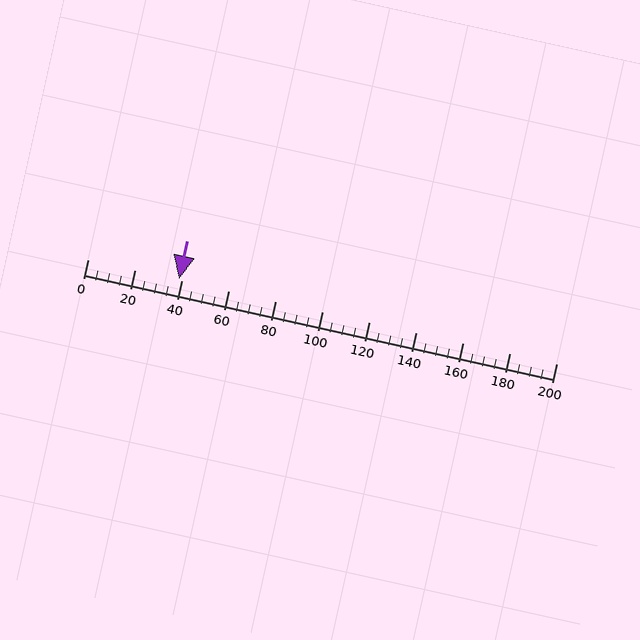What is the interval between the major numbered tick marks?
The major tick marks are spaced 20 units apart.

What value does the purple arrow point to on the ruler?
The purple arrow points to approximately 39.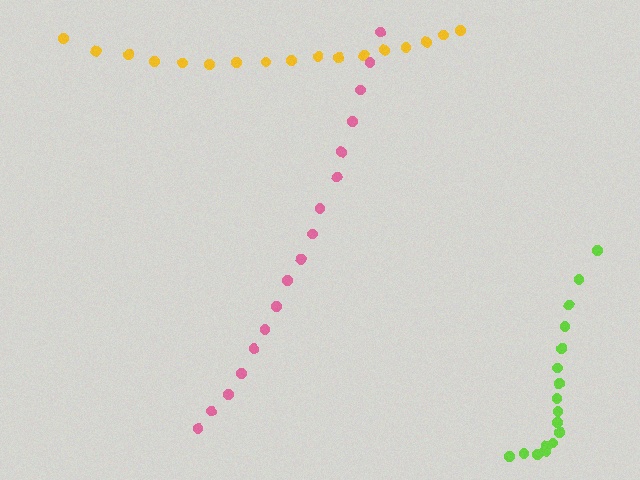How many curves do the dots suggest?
There are 3 distinct paths.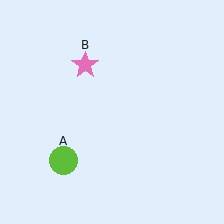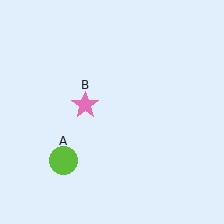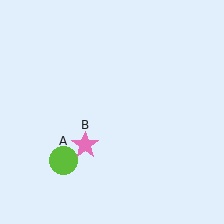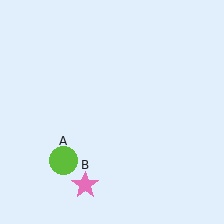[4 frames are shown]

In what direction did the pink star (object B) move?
The pink star (object B) moved down.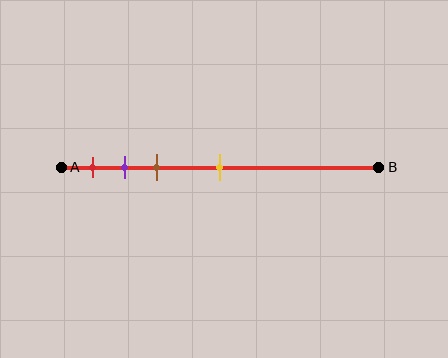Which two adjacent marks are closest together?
The purple and brown marks are the closest adjacent pair.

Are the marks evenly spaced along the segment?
No, the marks are not evenly spaced.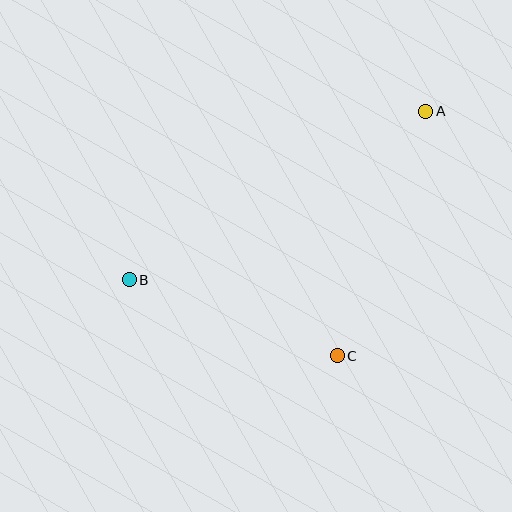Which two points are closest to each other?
Points B and C are closest to each other.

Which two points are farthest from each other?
Points A and B are farthest from each other.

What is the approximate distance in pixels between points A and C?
The distance between A and C is approximately 260 pixels.